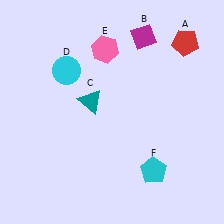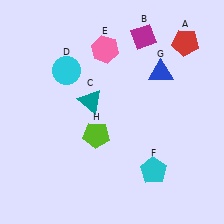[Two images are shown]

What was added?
A blue triangle (G), a lime pentagon (H) were added in Image 2.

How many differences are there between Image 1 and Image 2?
There are 2 differences between the two images.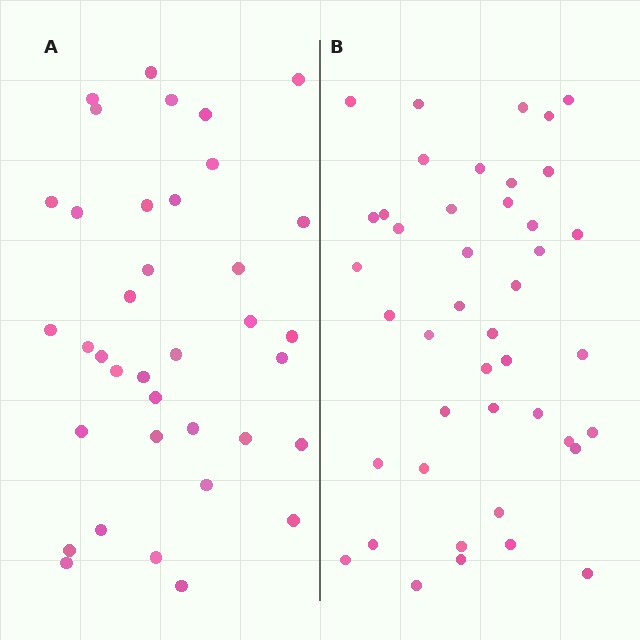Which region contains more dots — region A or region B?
Region B (the right region) has more dots.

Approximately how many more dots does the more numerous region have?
Region B has about 6 more dots than region A.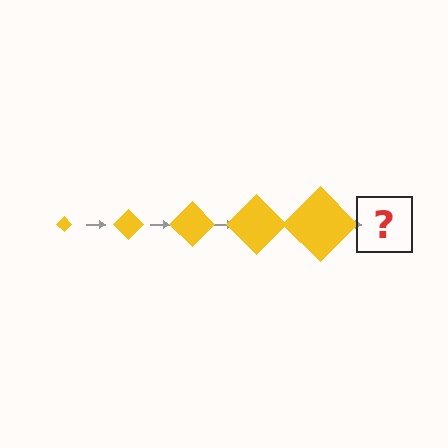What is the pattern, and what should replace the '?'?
The pattern is that the diamond gets progressively larger each step. The '?' should be a yellow diamond, larger than the previous one.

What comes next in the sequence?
The next element should be a yellow diamond, larger than the previous one.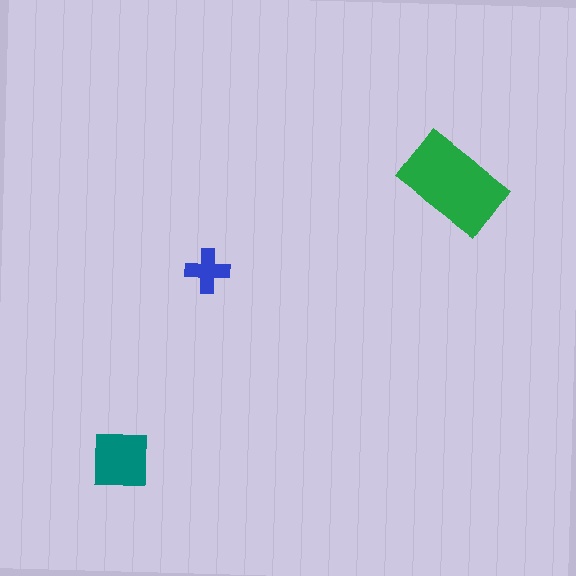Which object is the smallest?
The blue cross.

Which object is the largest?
The green rectangle.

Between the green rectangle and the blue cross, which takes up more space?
The green rectangle.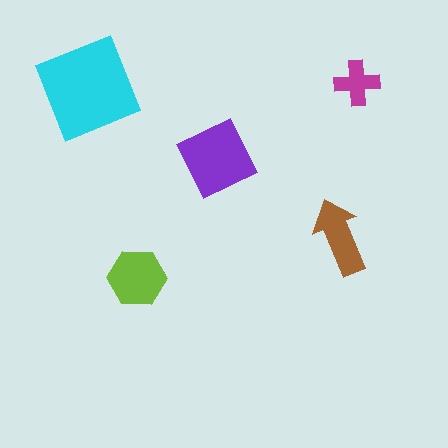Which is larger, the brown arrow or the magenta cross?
The brown arrow.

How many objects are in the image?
There are 5 objects in the image.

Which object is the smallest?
The magenta cross.